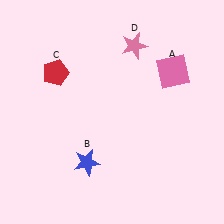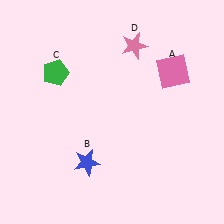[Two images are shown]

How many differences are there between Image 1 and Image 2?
There is 1 difference between the two images.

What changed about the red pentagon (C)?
In Image 1, C is red. In Image 2, it changed to green.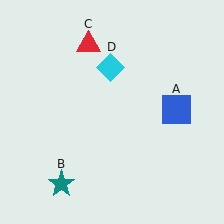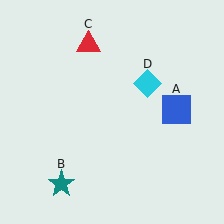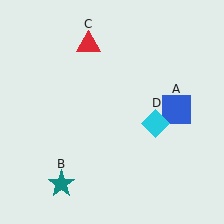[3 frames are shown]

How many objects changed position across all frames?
1 object changed position: cyan diamond (object D).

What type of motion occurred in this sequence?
The cyan diamond (object D) rotated clockwise around the center of the scene.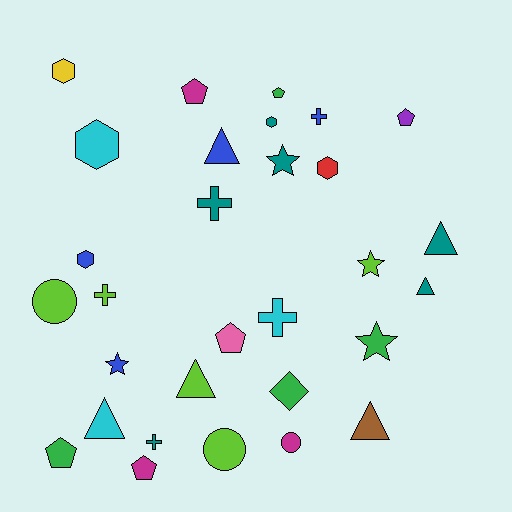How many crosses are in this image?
There are 5 crosses.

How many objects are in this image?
There are 30 objects.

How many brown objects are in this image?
There is 1 brown object.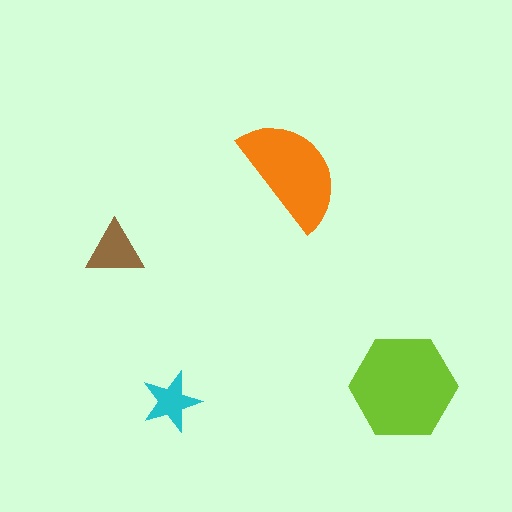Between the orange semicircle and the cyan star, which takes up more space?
The orange semicircle.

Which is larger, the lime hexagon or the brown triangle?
The lime hexagon.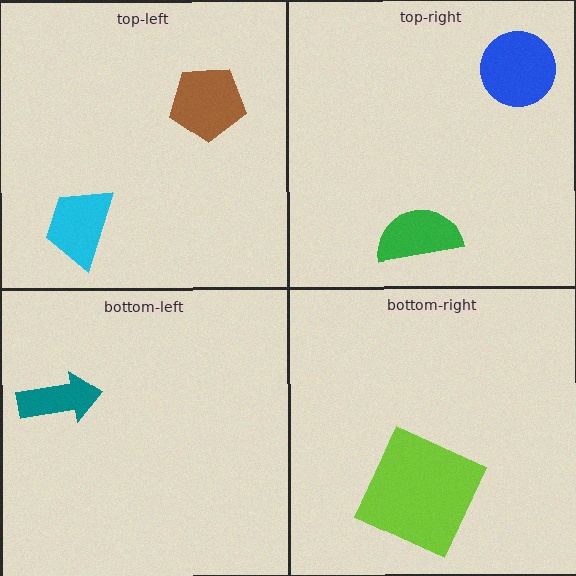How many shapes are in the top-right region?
2.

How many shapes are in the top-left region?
2.